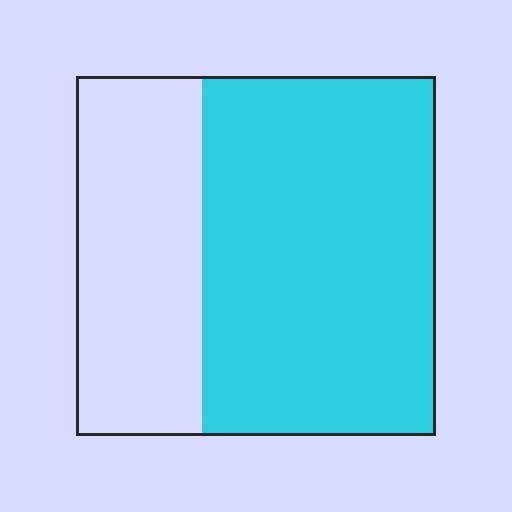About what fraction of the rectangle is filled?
About two thirds (2/3).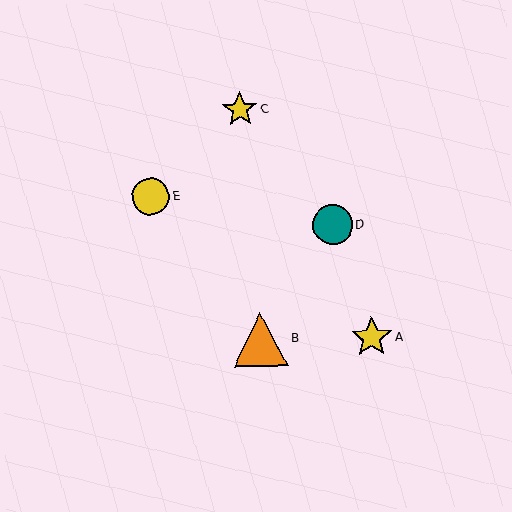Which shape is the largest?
The orange triangle (labeled B) is the largest.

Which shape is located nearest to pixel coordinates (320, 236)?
The teal circle (labeled D) at (332, 225) is nearest to that location.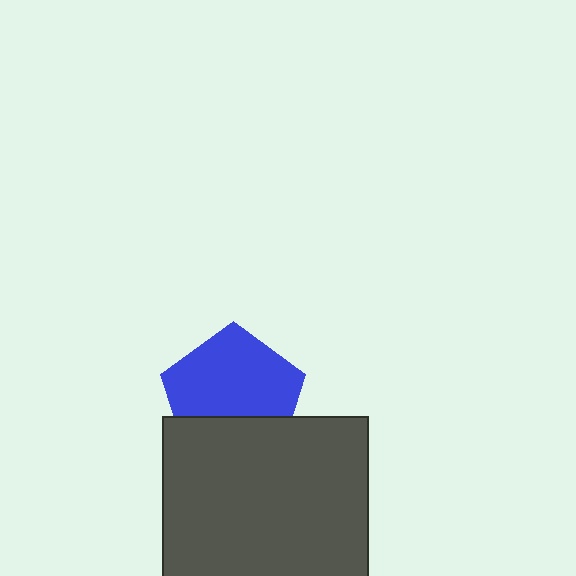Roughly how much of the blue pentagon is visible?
Most of it is visible (roughly 66%).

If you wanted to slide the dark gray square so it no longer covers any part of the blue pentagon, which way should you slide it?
Slide it down — that is the most direct way to separate the two shapes.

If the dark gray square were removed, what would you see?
You would see the complete blue pentagon.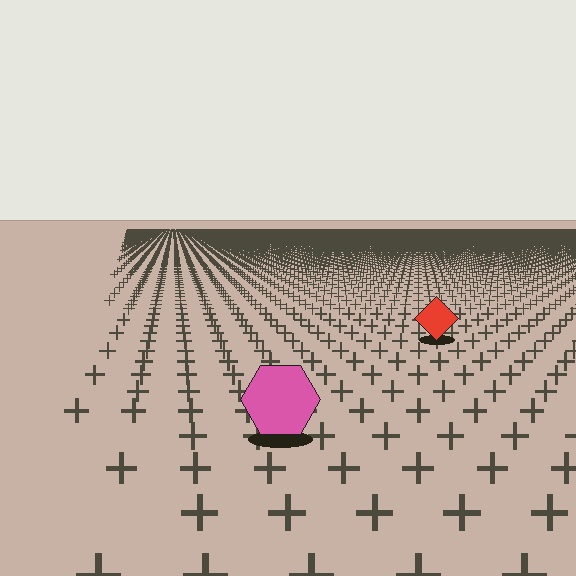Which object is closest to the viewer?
The pink hexagon is closest. The texture marks near it are larger and more spread out.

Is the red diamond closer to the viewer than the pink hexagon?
No. The pink hexagon is closer — you can tell from the texture gradient: the ground texture is coarser near it.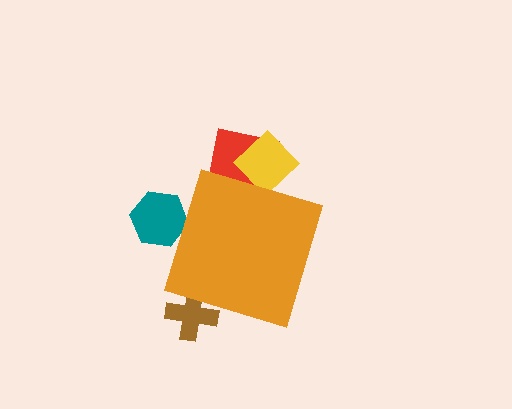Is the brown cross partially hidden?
Yes, the brown cross is partially hidden behind the orange diamond.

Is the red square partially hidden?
Yes, the red square is partially hidden behind the orange diamond.